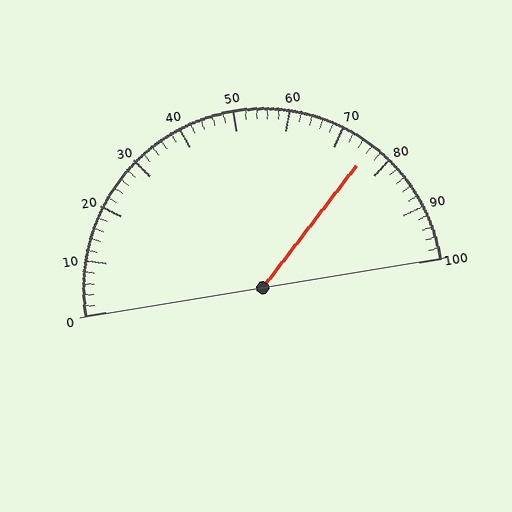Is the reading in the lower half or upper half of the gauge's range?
The reading is in the upper half of the range (0 to 100).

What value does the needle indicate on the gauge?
The needle indicates approximately 76.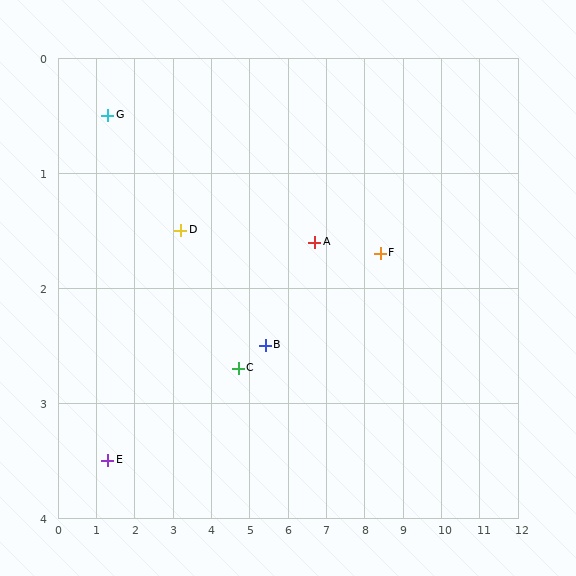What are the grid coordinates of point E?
Point E is at approximately (1.3, 3.5).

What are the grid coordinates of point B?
Point B is at approximately (5.4, 2.5).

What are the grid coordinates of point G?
Point G is at approximately (1.3, 0.5).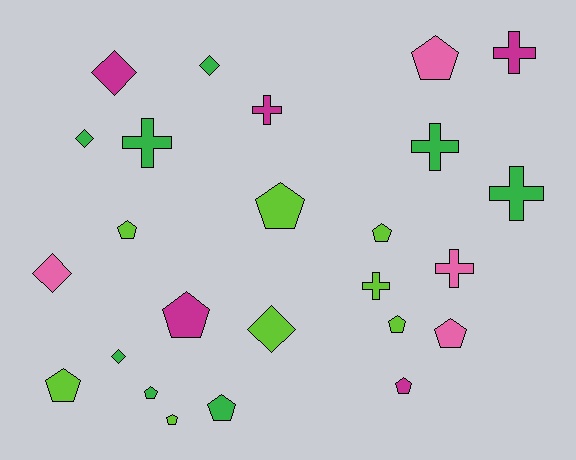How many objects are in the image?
There are 25 objects.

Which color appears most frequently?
Lime, with 8 objects.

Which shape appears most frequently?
Pentagon, with 12 objects.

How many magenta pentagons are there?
There are 2 magenta pentagons.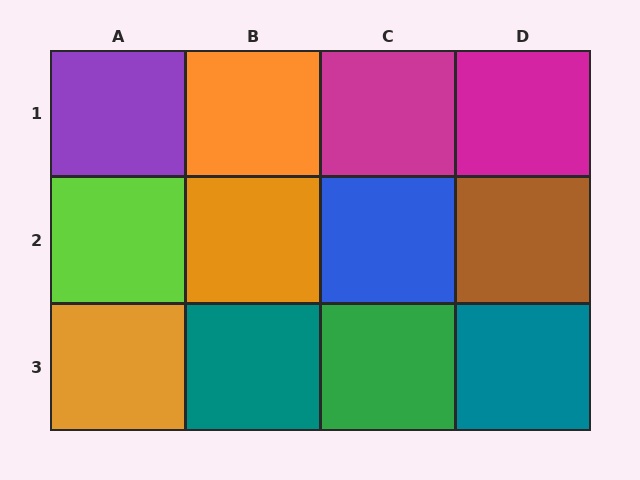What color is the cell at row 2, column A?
Lime.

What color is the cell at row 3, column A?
Orange.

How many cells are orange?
3 cells are orange.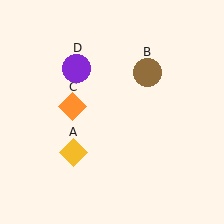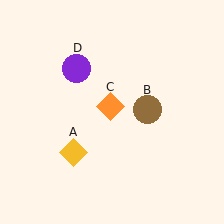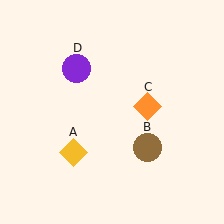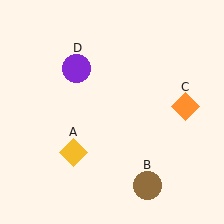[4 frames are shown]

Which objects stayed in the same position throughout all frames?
Yellow diamond (object A) and purple circle (object D) remained stationary.